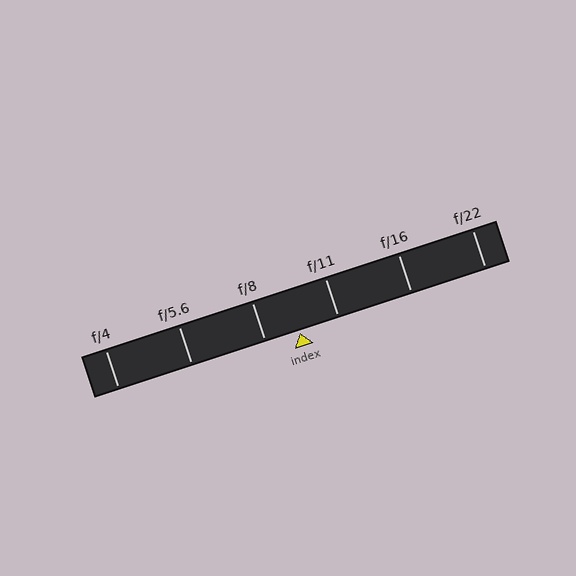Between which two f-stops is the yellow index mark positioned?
The index mark is between f/8 and f/11.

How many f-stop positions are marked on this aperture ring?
There are 6 f-stop positions marked.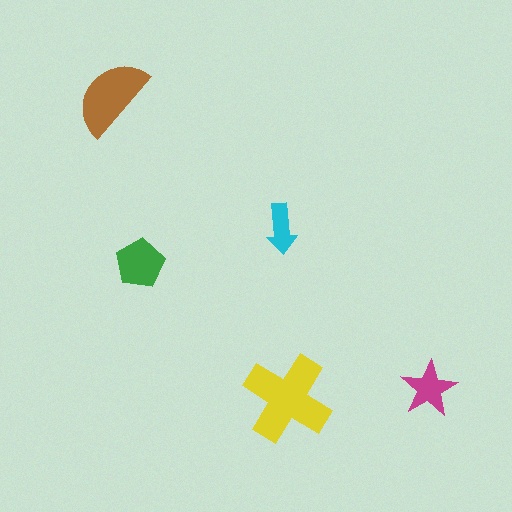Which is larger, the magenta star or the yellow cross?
The yellow cross.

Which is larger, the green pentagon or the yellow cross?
The yellow cross.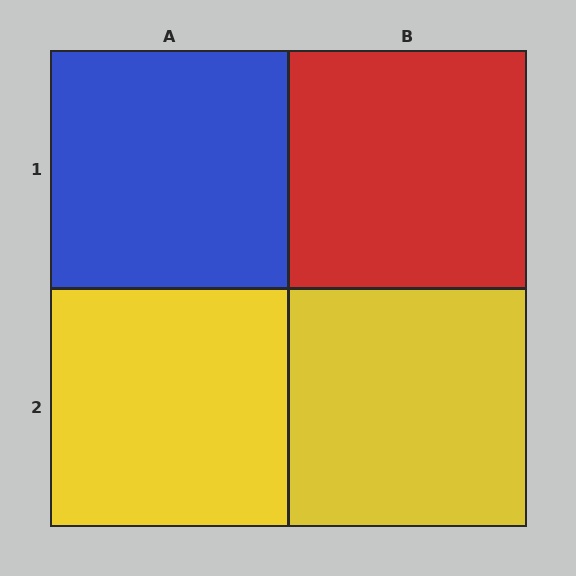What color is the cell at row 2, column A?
Yellow.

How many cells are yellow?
2 cells are yellow.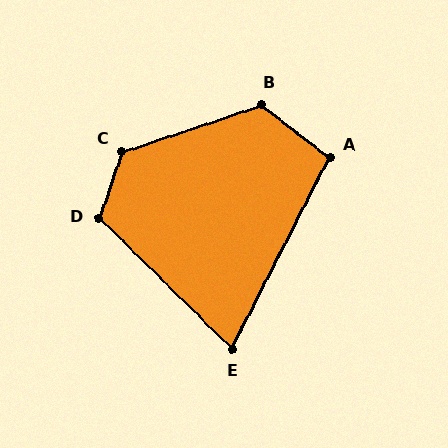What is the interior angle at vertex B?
Approximately 124 degrees (obtuse).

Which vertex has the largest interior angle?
C, at approximately 128 degrees.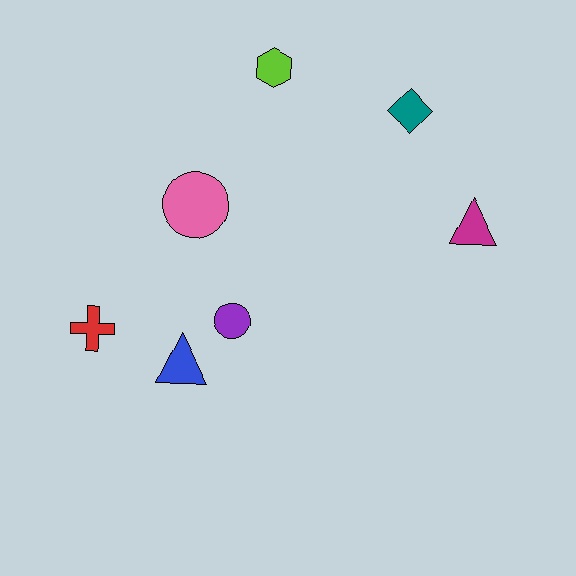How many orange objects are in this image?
There are no orange objects.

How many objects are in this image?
There are 7 objects.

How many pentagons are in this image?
There are no pentagons.